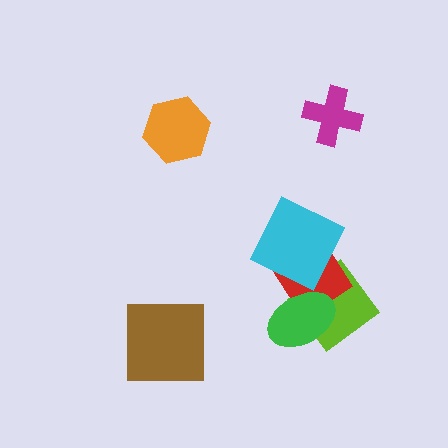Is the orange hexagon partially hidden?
No, no other shape covers it.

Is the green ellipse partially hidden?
Yes, it is partially covered by another shape.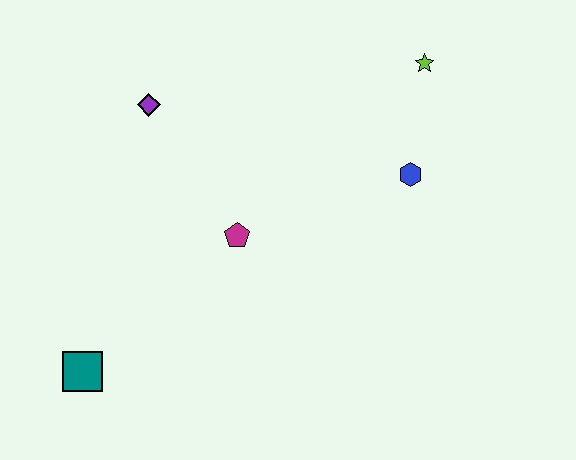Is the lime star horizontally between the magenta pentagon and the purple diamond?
No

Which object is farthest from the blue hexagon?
The teal square is farthest from the blue hexagon.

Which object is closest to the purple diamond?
The magenta pentagon is closest to the purple diamond.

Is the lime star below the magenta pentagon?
No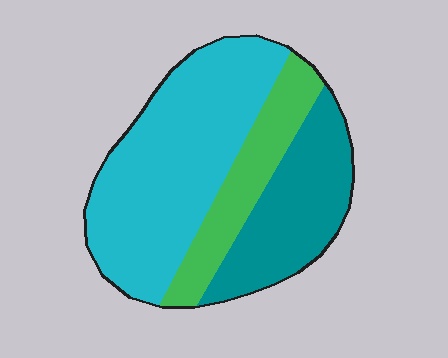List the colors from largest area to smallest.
From largest to smallest: cyan, teal, green.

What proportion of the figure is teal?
Teal covers about 30% of the figure.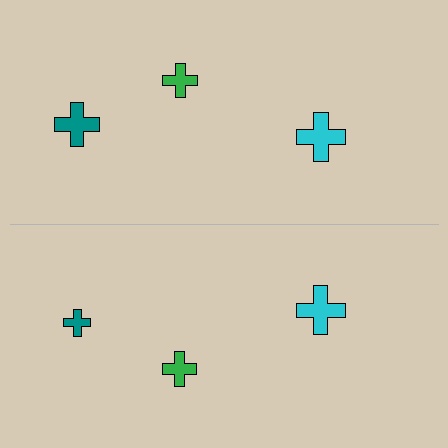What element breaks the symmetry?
The teal cross on the bottom side has a different size than its mirror counterpart.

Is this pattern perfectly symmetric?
No, the pattern is not perfectly symmetric. The teal cross on the bottom side has a different size than its mirror counterpart.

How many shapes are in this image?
There are 6 shapes in this image.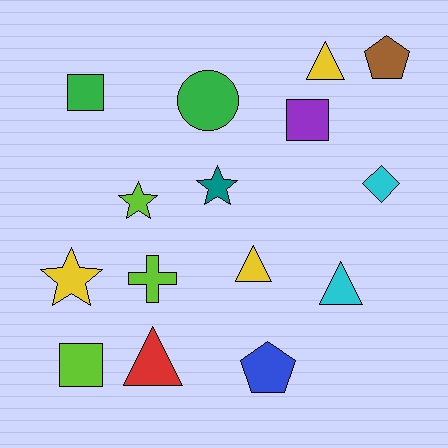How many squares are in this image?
There are 3 squares.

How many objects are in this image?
There are 15 objects.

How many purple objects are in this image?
There is 1 purple object.